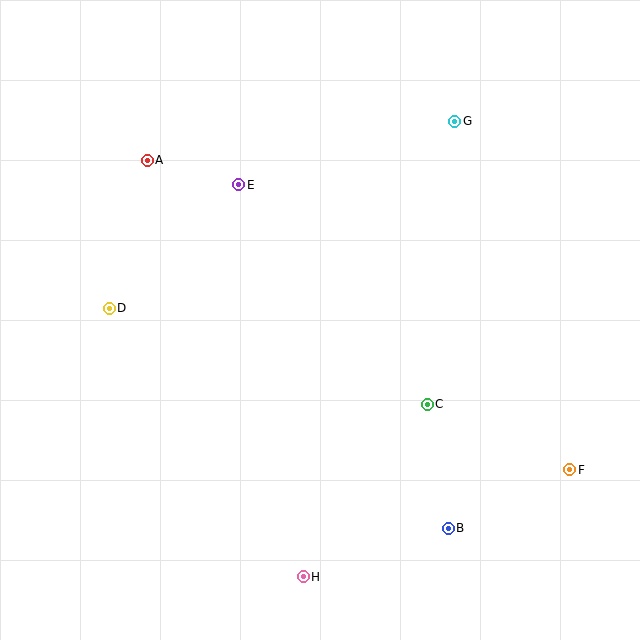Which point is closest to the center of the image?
Point C at (427, 404) is closest to the center.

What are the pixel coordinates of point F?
Point F is at (570, 470).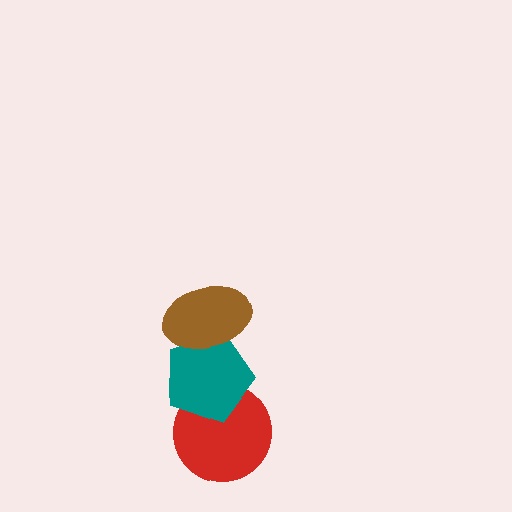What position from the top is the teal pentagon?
The teal pentagon is 2nd from the top.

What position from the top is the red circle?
The red circle is 3rd from the top.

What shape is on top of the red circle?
The teal pentagon is on top of the red circle.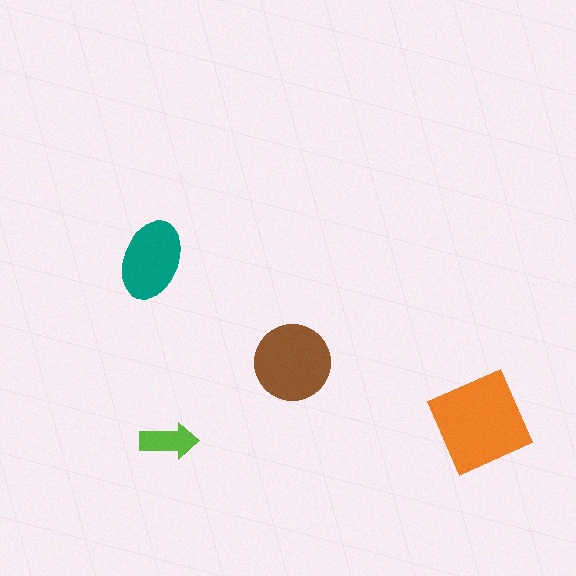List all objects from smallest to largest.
The lime arrow, the teal ellipse, the brown circle, the orange diamond.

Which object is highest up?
The teal ellipse is topmost.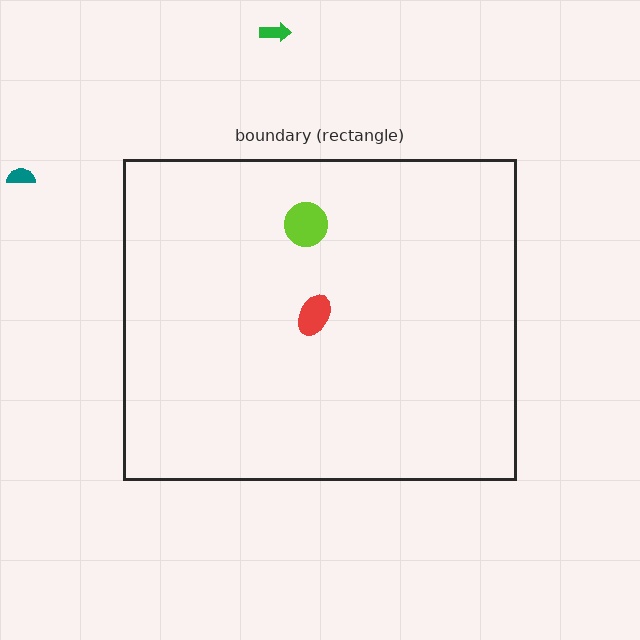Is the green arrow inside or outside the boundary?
Outside.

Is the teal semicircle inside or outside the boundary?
Outside.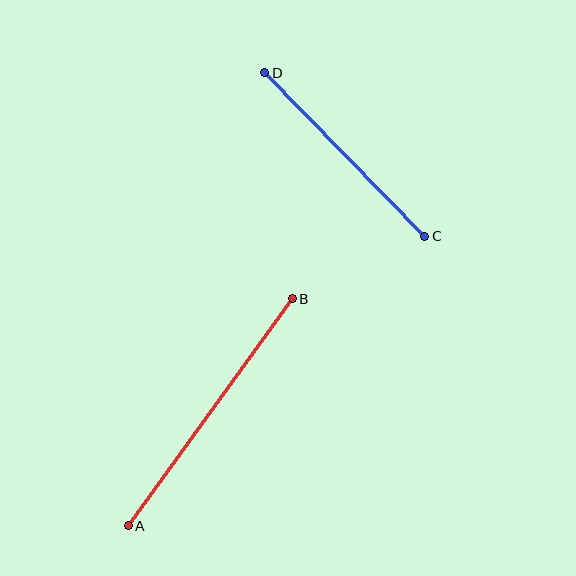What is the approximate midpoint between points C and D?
The midpoint is at approximately (345, 154) pixels.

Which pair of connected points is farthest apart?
Points A and B are farthest apart.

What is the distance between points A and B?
The distance is approximately 280 pixels.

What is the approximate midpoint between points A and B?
The midpoint is at approximately (210, 412) pixels.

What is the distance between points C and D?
The distance is approximately 229 pixels.